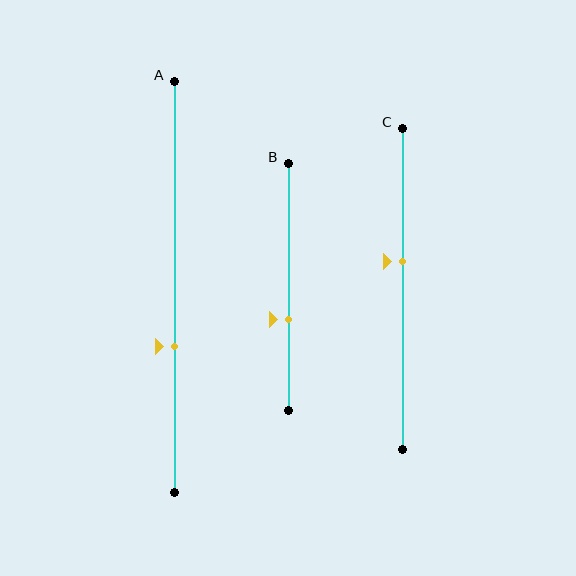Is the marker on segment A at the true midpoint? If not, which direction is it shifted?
No, the marker on segment A is shifted downward by about 15% of the segment length.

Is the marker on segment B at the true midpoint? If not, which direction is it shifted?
No, the marker on segment B is shifted downward by about 13% of the segment length.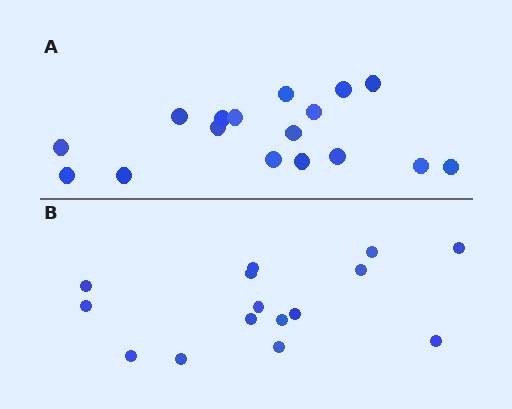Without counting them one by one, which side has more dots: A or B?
Region A (the top region) has more dots.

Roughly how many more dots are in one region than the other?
Region A has just a few more — roughly 2 or 3 more dots than region B.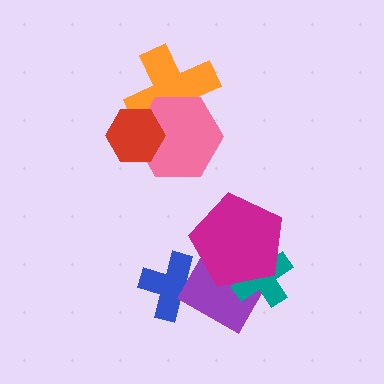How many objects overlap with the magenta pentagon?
2 objects overlap with the magenta pentagon.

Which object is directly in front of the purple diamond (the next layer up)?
The teal cross is directly in front of the purple diamond.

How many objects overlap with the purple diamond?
3 objects overlap with the purple diamond.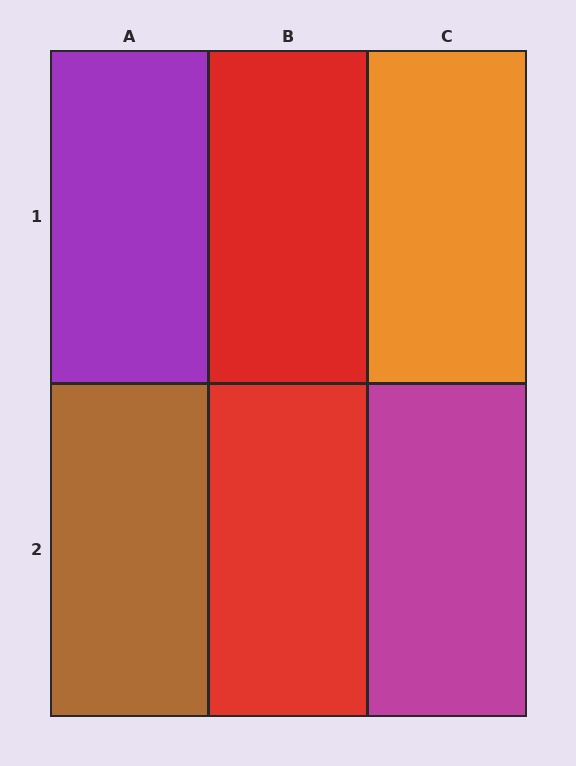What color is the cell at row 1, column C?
Orange.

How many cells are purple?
1 cell is purple.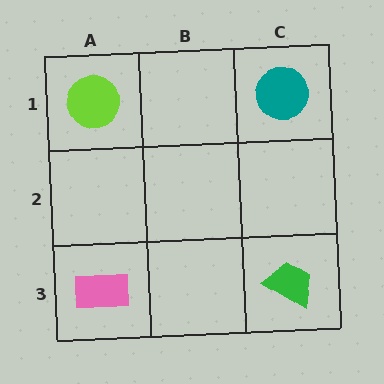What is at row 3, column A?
A pink rectangle.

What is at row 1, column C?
A teal circle.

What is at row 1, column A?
A lime circle.